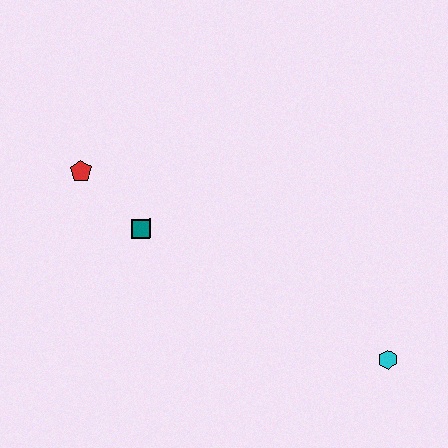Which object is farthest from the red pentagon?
The cyan hexagon is farthest from the red pentagon.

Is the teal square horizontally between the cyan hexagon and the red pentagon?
Yes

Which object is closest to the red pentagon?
The teal square is closest to the red pentagon.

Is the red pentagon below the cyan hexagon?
No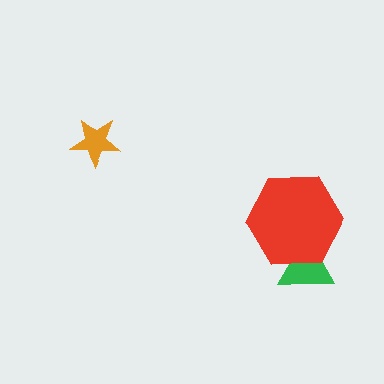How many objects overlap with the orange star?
0 objects overlap with the orange star.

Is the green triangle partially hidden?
Yes, it is partially covered by another shape.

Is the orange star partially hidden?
No, no other shape covers it.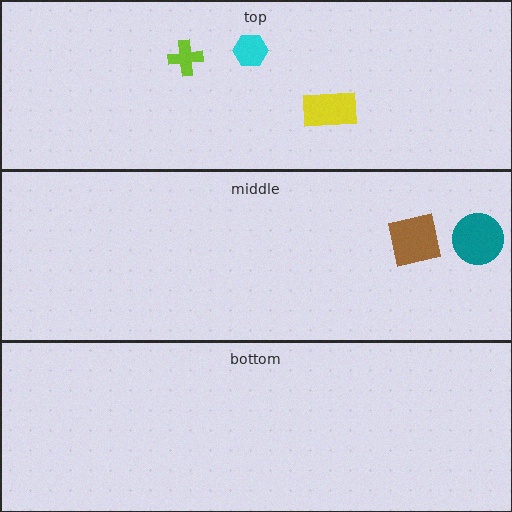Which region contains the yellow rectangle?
The top region.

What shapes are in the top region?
The lime cross, the cyan hexagon, the yellow rectangle.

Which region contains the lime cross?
The top region.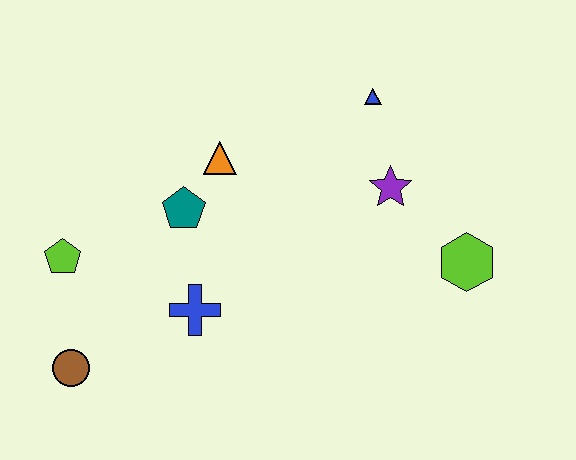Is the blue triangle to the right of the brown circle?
Yes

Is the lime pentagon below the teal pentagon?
Yes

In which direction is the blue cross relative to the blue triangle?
The blue cross is below the blue triangle.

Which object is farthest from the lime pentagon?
The lime hexagon is farthest from the lime pentagon.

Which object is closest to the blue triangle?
The purple star is closest to the blue triangle.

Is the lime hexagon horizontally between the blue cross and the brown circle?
No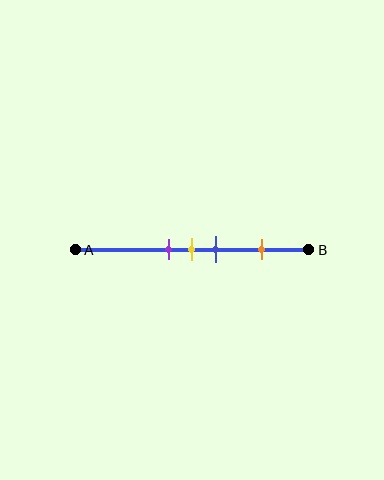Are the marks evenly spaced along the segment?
No, the marks are not evenly spaced.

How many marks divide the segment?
There are 4 marks dividing the segment.